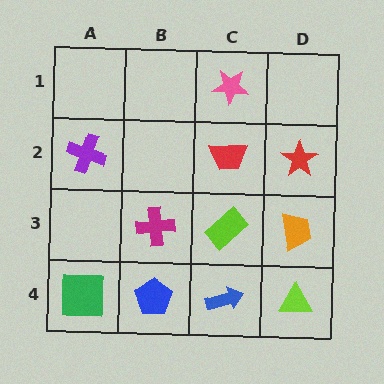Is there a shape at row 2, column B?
No, that cell is empty.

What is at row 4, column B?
A blue pentagon.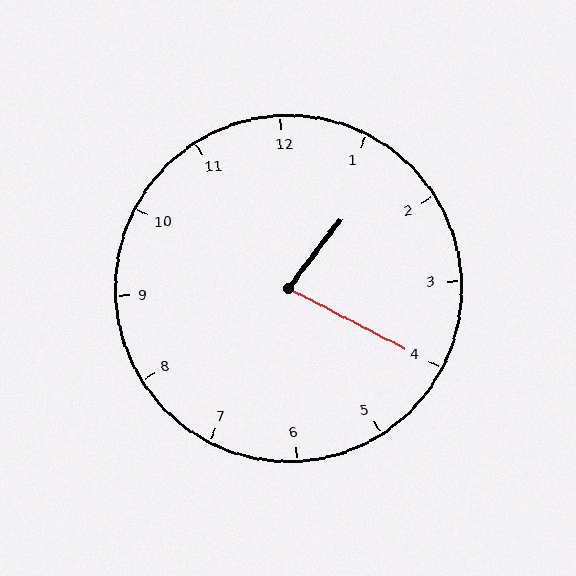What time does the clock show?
1:20.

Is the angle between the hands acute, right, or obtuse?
It is acute.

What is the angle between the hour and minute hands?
Approximately 80 degrees.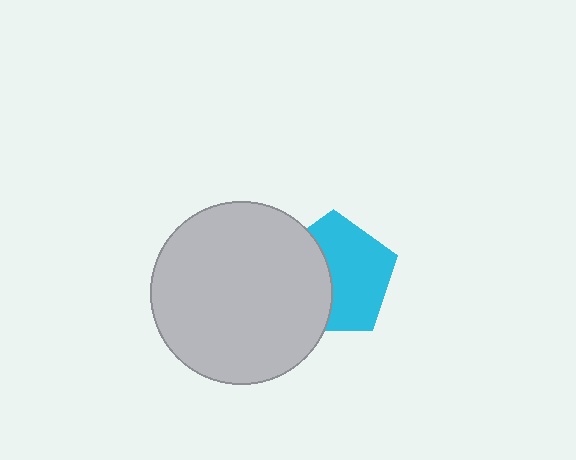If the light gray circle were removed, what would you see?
You would see the complete cyan pentagon.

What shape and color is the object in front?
The object in front is a light gray circle.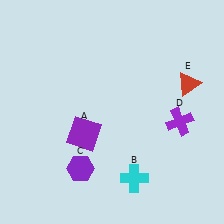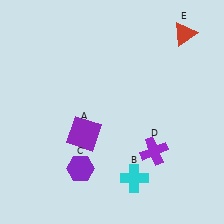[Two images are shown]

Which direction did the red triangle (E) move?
The red triangle (E) moved up.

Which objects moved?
The objects that moved are: the purple cross (D), the red triangle (E).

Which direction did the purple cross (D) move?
The purple cross (D) moved down.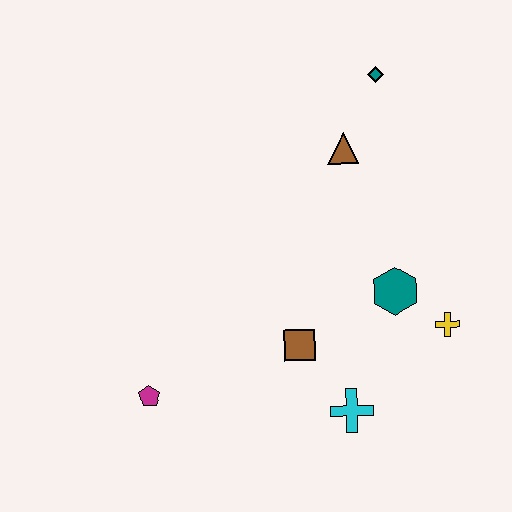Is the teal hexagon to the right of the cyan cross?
Yes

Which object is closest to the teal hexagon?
The yellow cross is closest to the teal hexagon.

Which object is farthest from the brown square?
The teal diamond is farthest from the brown square.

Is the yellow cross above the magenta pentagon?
Yes